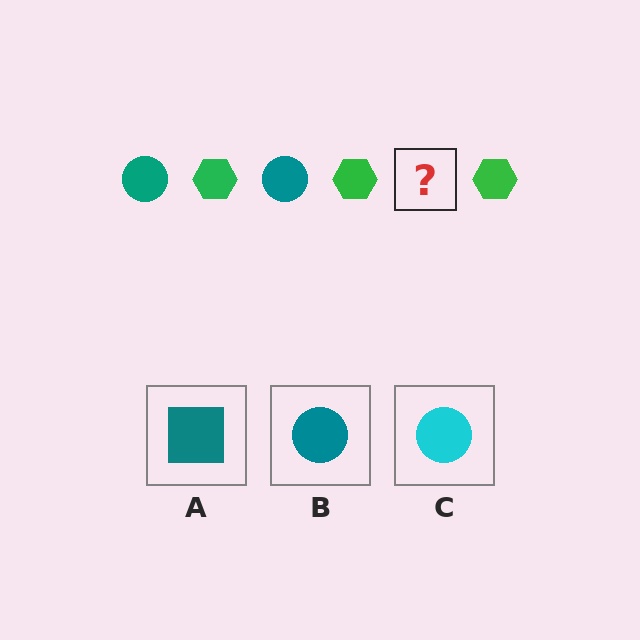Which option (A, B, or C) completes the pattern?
B.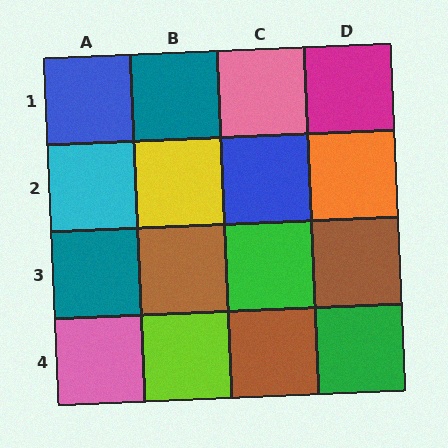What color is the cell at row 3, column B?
Brown.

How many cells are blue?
2 cells are blue.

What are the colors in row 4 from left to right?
Pink, lime, brown, green.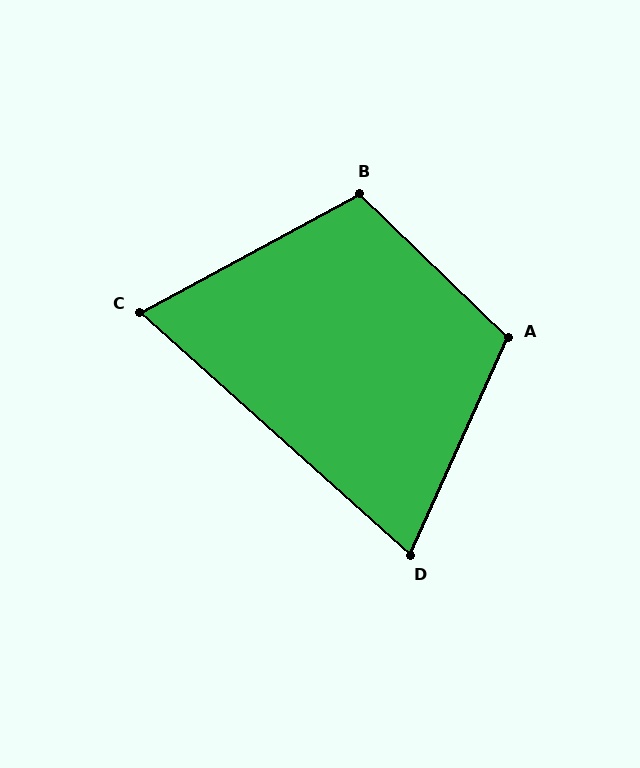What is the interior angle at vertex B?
Approximately 108 degrees (obtuse).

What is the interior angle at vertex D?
Approximately 72 degrees (acute).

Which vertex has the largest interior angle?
A, at approximately 110 degrees.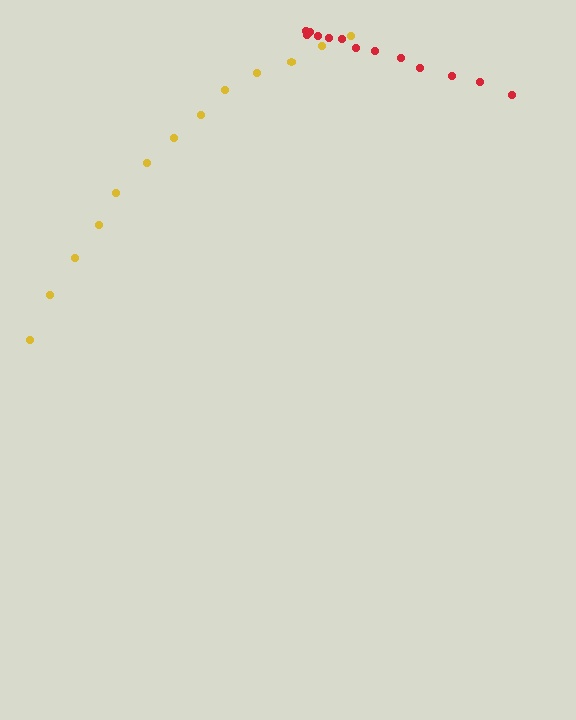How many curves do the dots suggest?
There are 2 distinct paths.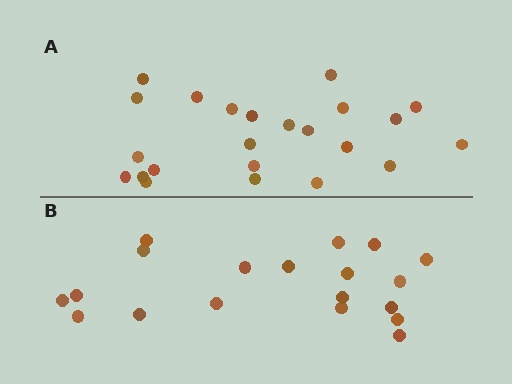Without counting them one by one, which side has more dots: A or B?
Region A (the top region) has more dots.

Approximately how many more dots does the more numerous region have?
Region A has about 4 more dots than region B.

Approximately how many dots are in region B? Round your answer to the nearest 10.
About 20 dots. (The exact count is 19, which rounds to 20.)